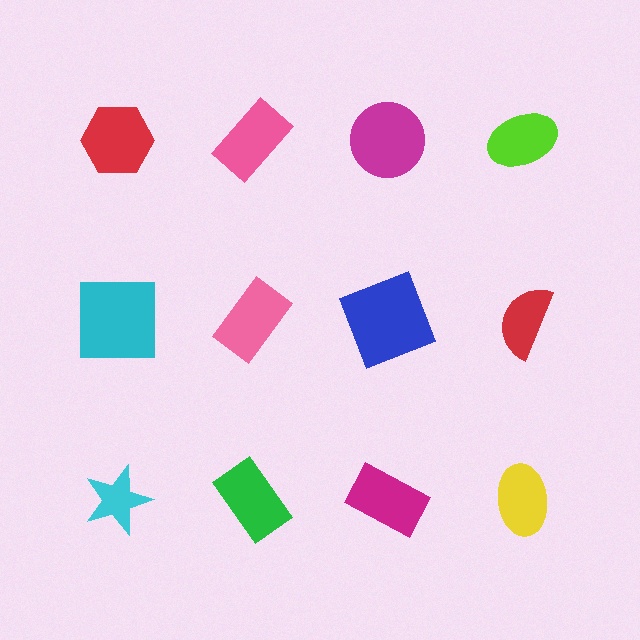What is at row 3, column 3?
A magenta rectangle.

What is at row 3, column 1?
A cyan star.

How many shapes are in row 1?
4 shapes.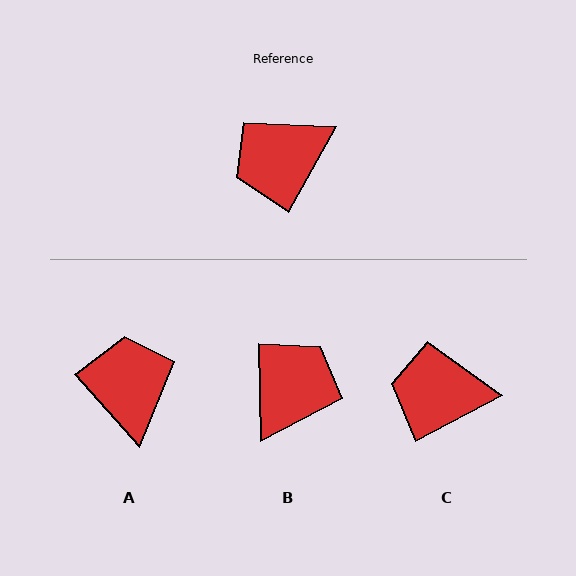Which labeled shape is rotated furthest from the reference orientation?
B, about 150 degrees away.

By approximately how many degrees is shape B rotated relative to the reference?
Approximately 150 degrees clockwise.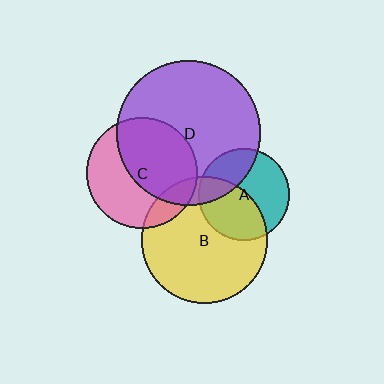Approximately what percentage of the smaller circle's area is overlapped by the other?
Approximately 15%.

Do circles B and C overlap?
Yes.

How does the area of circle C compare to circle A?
Approximately 1.5 times.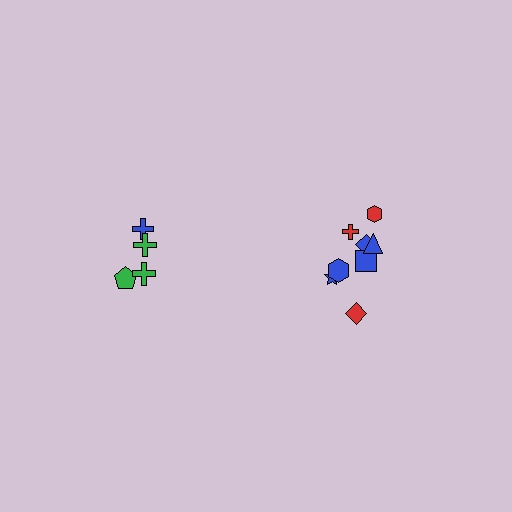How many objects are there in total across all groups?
There are 12 objects.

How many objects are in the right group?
There are 8 objects.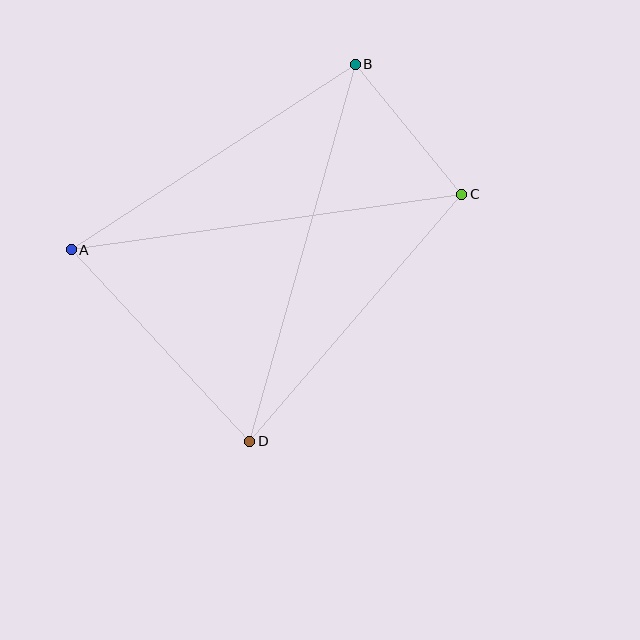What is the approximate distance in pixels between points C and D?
The distance between C and D is approximately 326 pixels.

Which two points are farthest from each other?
Points A and C are farthest from each other.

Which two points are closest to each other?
Points B and C are closest to each other.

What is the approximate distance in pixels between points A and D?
The distance between A and D is approximately 262 pixels.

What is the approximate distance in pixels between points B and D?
The distance between B and D is approximately 391 pixels.